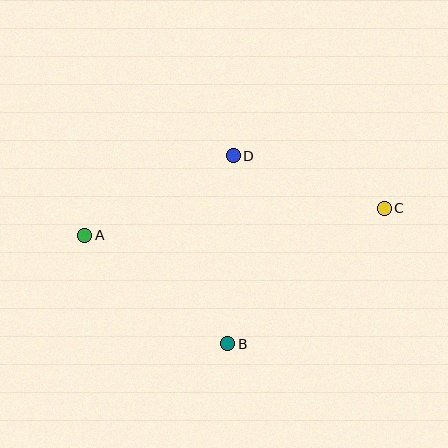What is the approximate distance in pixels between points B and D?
The distance between B and D is approximately 188 pixels.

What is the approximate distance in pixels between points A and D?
The distance between A and D is approximately 168 pixels.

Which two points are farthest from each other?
Points A and C are farthest from each other.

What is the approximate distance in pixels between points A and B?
The distance between A and B is approximately 179 pixels.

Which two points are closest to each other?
Points C and D are closest to each other.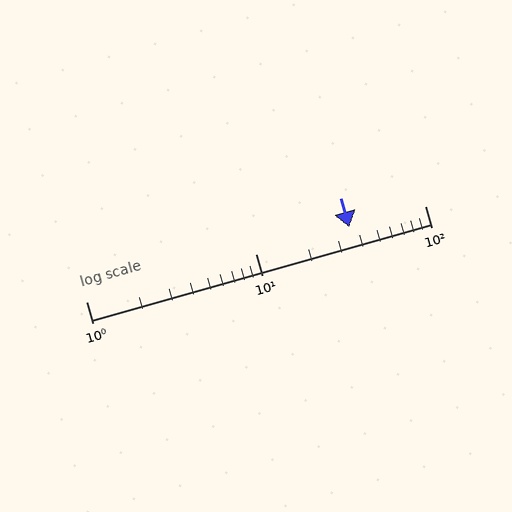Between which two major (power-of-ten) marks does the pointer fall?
The pointer is between 10 and 100.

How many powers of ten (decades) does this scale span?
The scale spans 2 decades, from 1 to 100.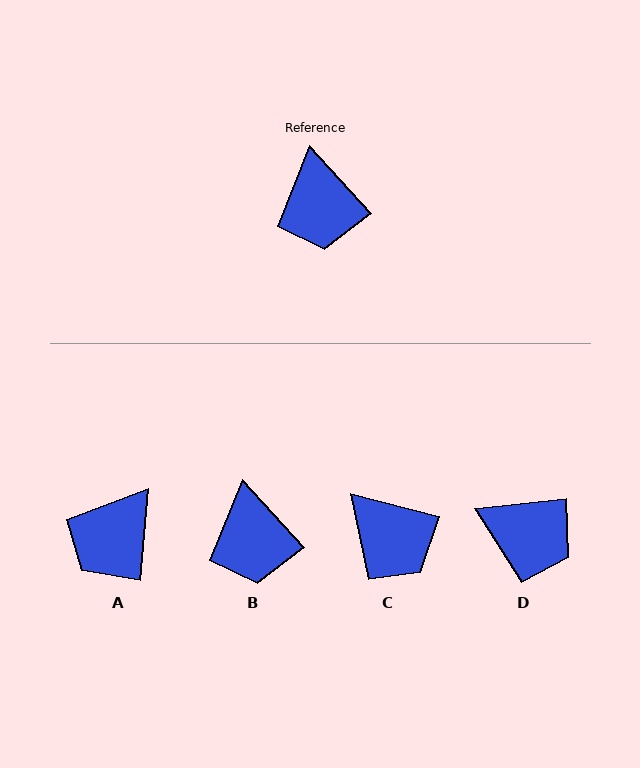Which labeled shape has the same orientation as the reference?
B.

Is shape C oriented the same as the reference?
No, it is off by about 34 degrees.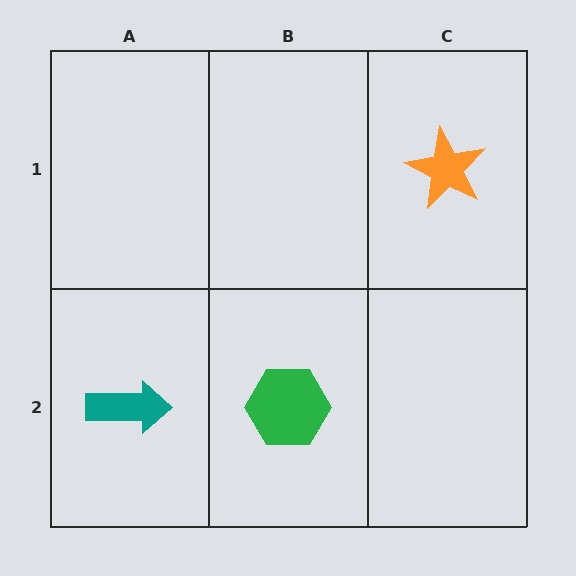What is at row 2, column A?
A teal arrow.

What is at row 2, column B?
A green hexagon.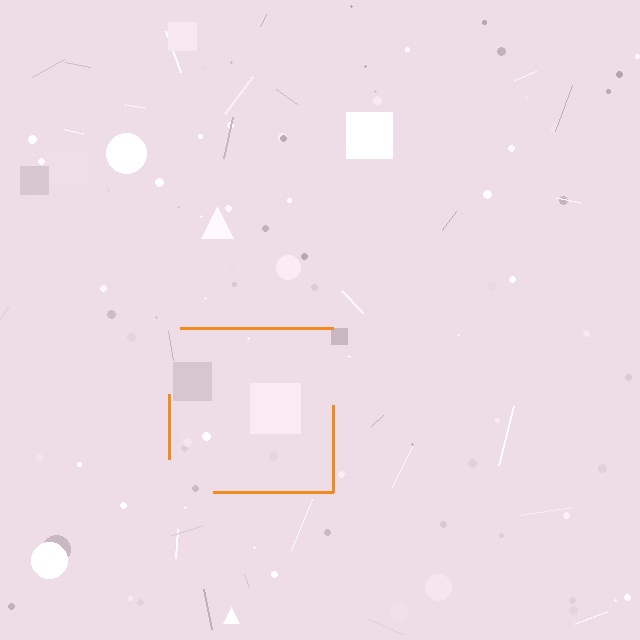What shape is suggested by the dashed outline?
The dashed outline suggests a square.